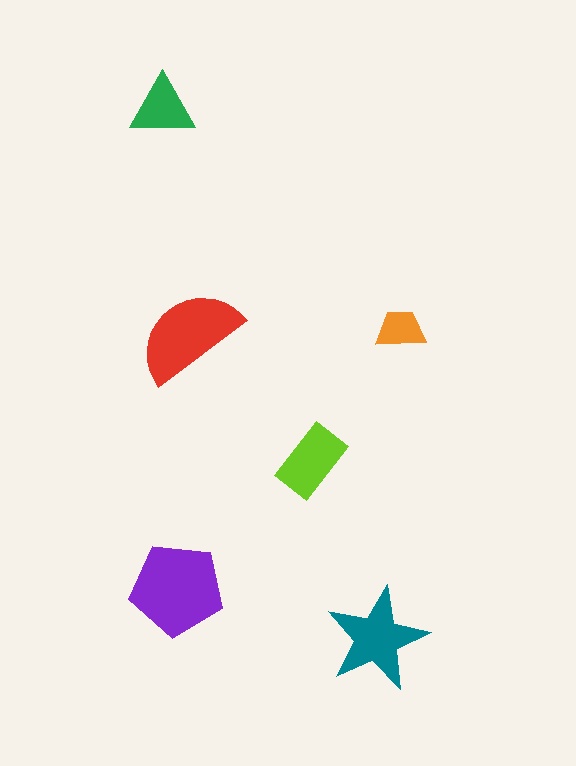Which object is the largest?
The purple pentagon.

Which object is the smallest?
The orange trapezoid.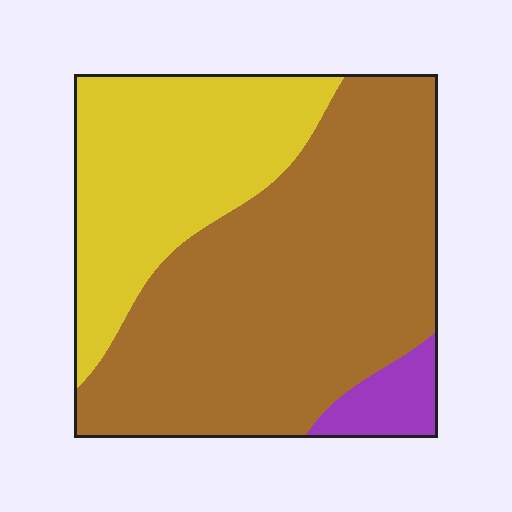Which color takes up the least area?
Purple, at roughly 5%.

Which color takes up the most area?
Brown, at roughly 60%.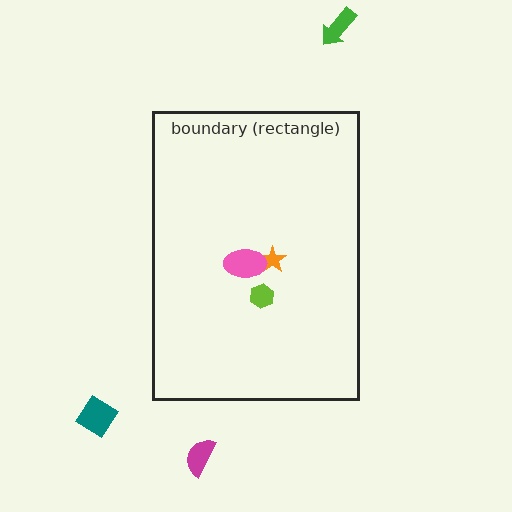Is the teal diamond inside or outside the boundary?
Outside.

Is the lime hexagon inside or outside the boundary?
Inside.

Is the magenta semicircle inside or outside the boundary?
Outside.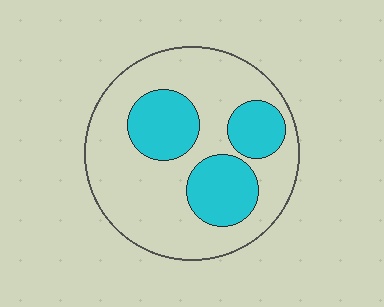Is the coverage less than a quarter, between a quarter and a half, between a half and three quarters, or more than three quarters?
Between a quarter and a half.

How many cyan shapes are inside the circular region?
3.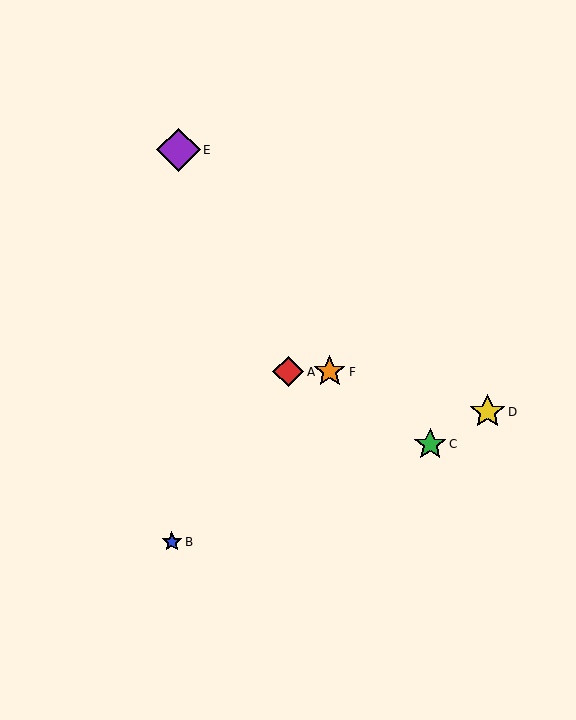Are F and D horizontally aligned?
No, F is at y≈372 and D is at y≈412.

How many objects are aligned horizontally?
2 objects (A, F) are aligned horizontally.